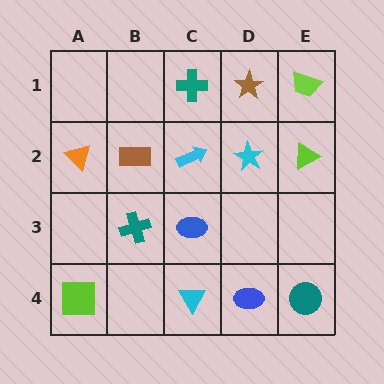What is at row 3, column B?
A teal cross.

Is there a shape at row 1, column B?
No, that cell is empty.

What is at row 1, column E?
A lime trapezoid.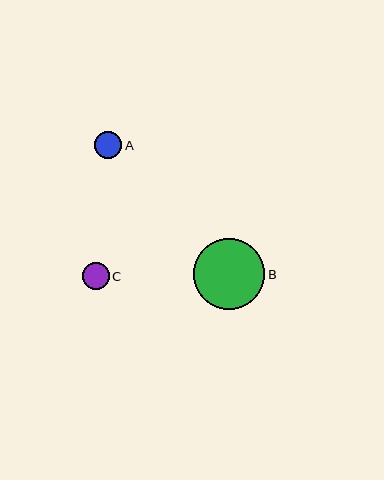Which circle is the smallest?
Circle A is the smallest with a size of approximately 27 pixels.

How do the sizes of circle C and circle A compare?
Circle C and circle A are approximately the same size.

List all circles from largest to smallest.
From largest to smallest: B, C, A.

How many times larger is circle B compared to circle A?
Circle B is approximately 2.7 times the size of circle A.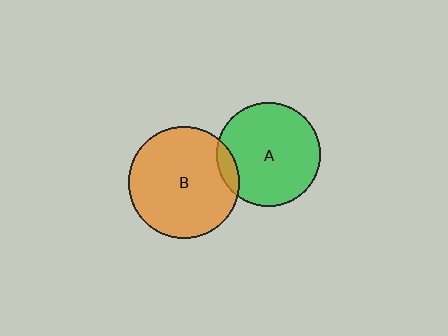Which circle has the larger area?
Circle B (orange).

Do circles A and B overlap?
Yes.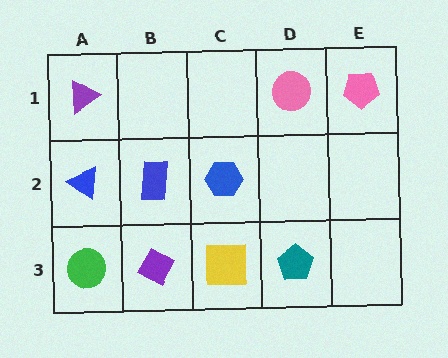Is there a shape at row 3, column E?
No, that cell is empty.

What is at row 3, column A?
A green circle.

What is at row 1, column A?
A purple triangle.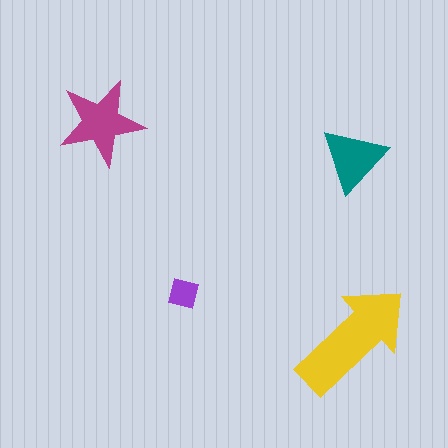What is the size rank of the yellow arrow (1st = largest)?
1st.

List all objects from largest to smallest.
The yellow arrow, the magenta star, the teal triangle, the purple square.